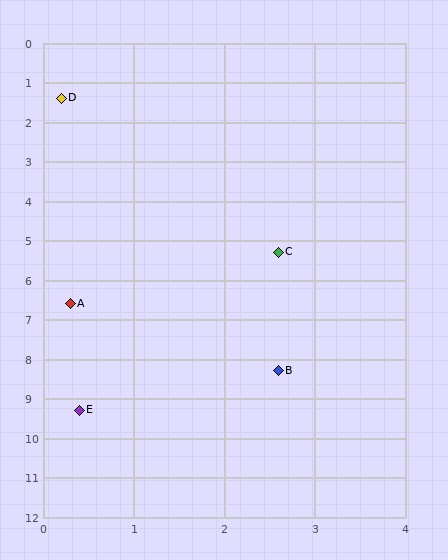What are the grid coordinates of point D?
Point D is at approximately (0.2, 1.4).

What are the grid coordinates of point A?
Point A is at approximately (0.3, 6.6).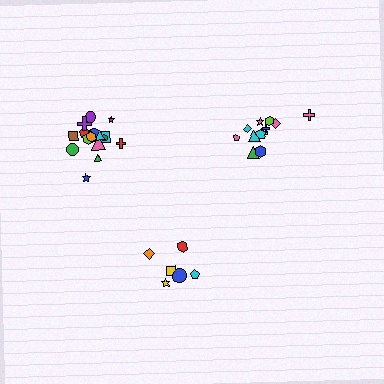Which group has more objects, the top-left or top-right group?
The top-left group.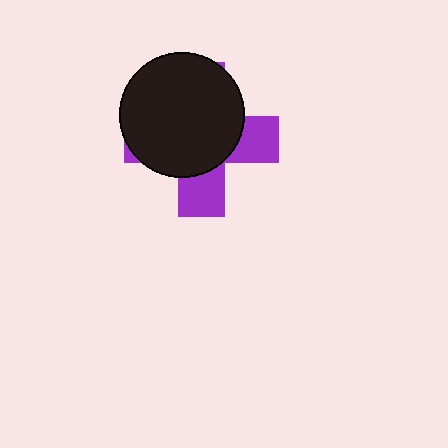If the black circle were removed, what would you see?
You would see the complete purple cross.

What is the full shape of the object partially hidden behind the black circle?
The partially hidden object is a purple cross.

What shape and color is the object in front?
The object in front is a black circle.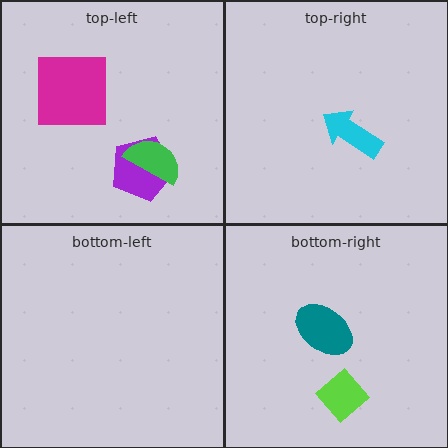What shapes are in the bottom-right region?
The lime diamond, the teal ellipse.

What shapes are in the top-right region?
The cyan arrow.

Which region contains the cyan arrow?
The top-right region.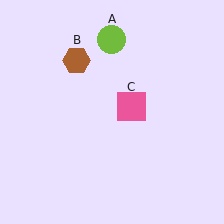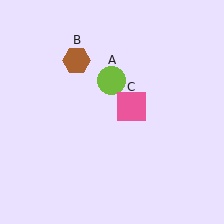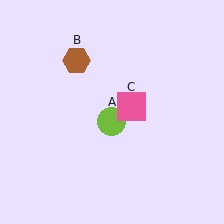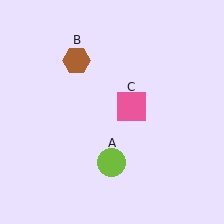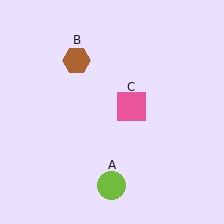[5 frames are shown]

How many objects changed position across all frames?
1 object changed position: lime circle (object A).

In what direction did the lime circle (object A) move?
The lime circle (object A) moved down.